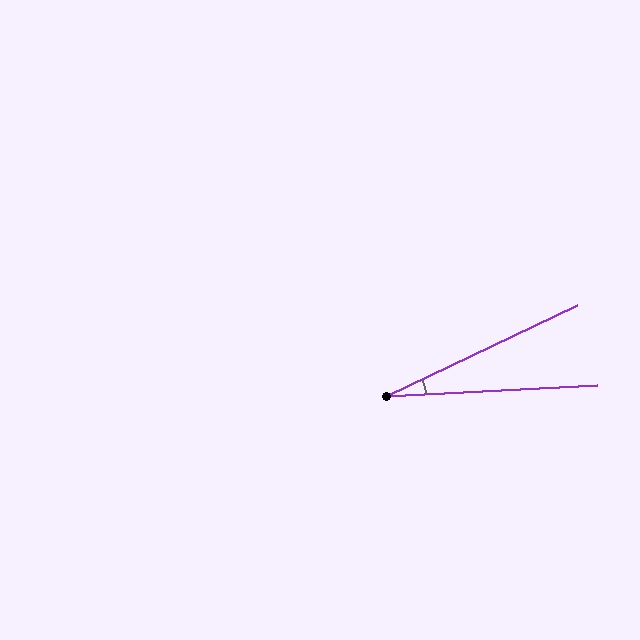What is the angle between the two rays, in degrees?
Approximately 22 degrees.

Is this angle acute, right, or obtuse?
It is acute.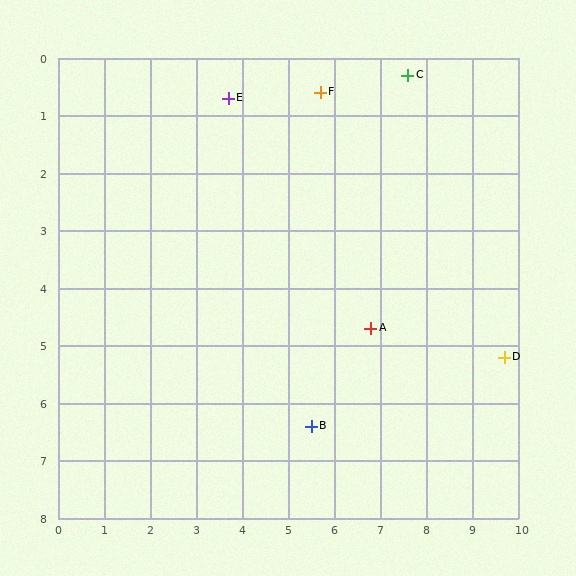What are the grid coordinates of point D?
Point D is at approximately (9.7, 5.2).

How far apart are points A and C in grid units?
Points A and C are about 4.5 grid units apart.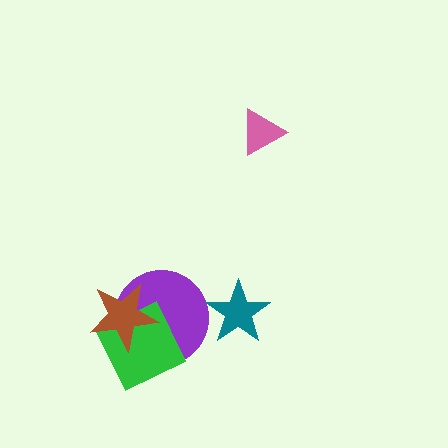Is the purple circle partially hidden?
Yes, it is partially covered by another shape.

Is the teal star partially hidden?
No, no other shape covers it.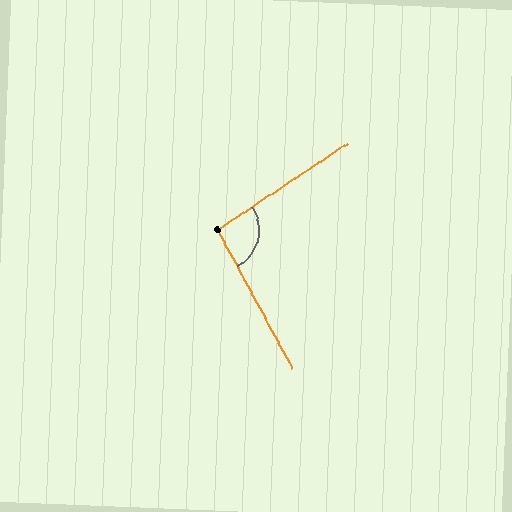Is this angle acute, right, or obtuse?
It is approximately a right angle.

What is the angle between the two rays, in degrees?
Approximately 95 degrees.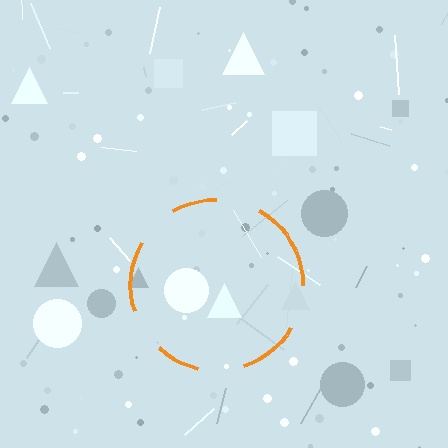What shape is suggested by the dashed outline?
The dashed outline suggests a circle.